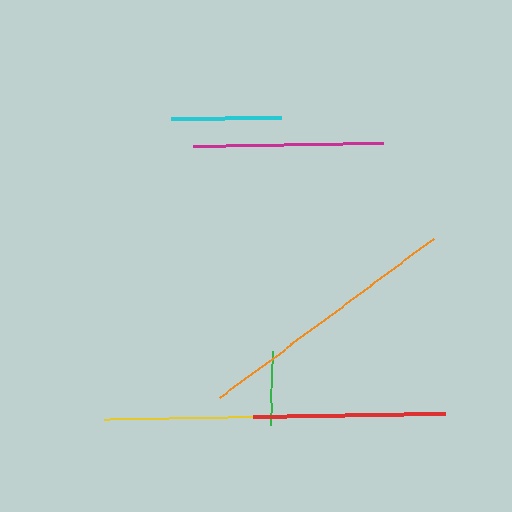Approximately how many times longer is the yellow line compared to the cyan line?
The yellow line is approximately 1.9 times the length of the cyan line.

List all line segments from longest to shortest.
From longest to shortest: orange, yellow, red, magenta, cyan, green.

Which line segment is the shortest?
The green line is the shortest at approximately 75 pixels.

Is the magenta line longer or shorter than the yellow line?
The yellow line is longer than the magenta line.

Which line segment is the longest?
The orange line is the longest at approximately 266 pixels.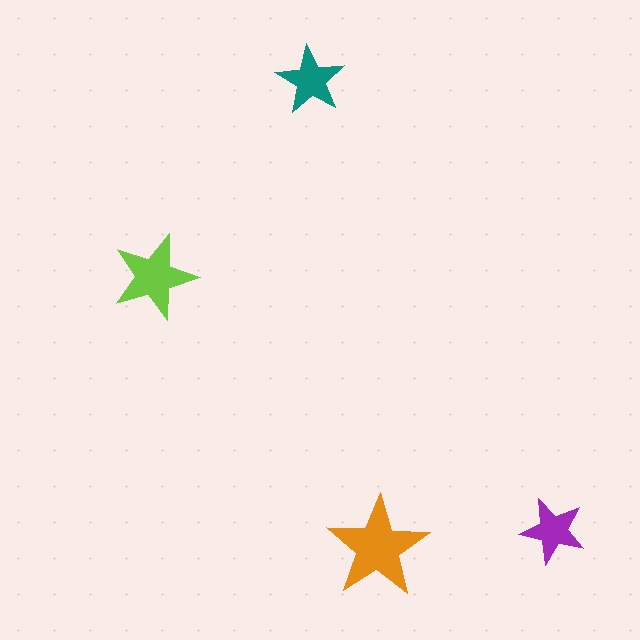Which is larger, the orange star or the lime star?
The orange one.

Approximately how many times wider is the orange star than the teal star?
About 1.5 times wider.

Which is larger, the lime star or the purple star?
The lime one.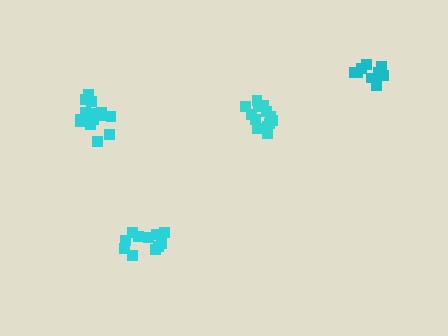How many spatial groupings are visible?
There are 4 spatial groupings.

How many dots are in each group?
Group 1: 13 dots, Group 2: 11 dots, Group 3: 17 dots, Group 4: 11 dots (52 total).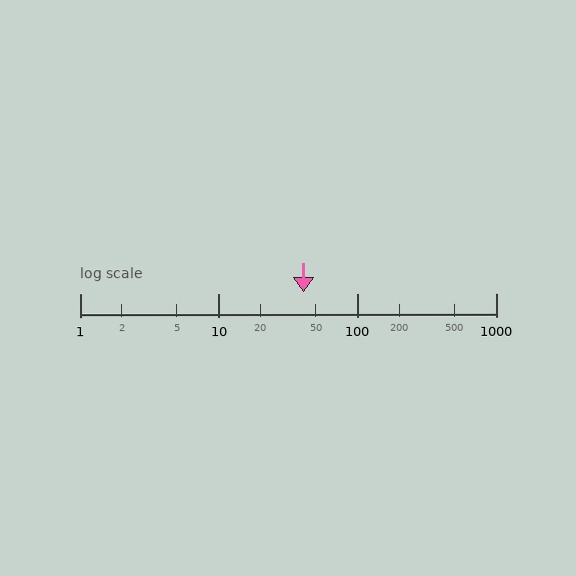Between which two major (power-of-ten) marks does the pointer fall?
The pointer is between 10 and 100.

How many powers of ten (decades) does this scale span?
The scale spans 3 decades, from 1 to 1000.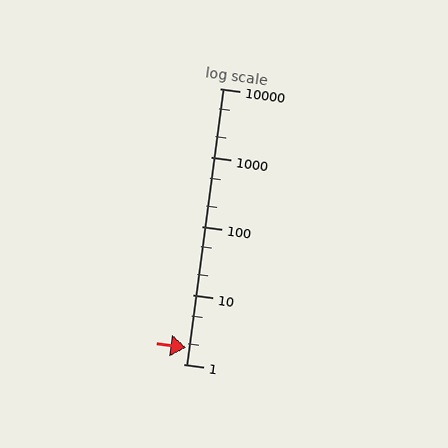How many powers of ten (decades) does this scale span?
The scale spans 4 decades, from 1 to 10000.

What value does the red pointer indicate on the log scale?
The pointer indicates approximately 1.7.